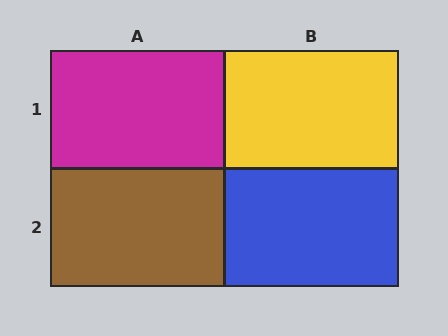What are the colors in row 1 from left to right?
Magenta, yellow.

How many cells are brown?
1 cell is brown.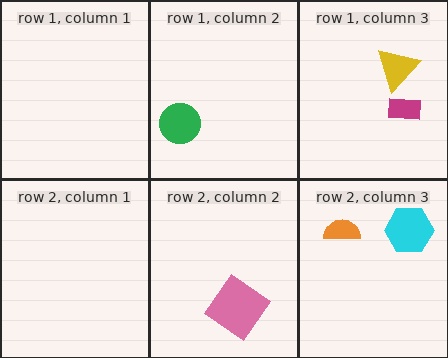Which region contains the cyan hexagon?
The row 2, column 3 region.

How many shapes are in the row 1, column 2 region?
1.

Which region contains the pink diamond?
The row 2, column 2 region.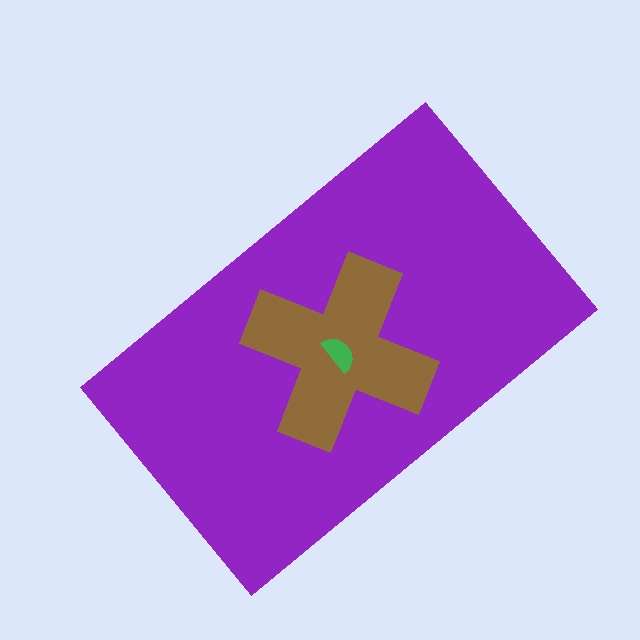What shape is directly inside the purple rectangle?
The brown cross.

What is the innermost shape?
The green semicircle.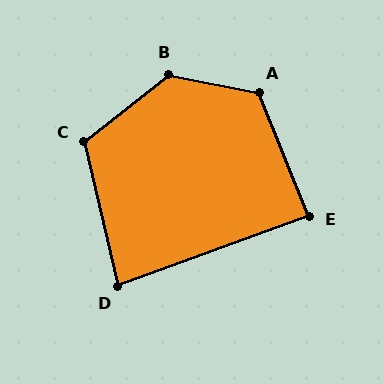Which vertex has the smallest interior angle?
D, at approximately 83 degrees.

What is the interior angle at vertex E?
Approximately 88 degrees (approximately right).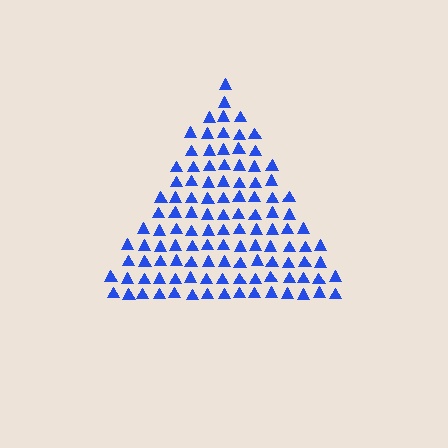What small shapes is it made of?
It is made of small triangles.